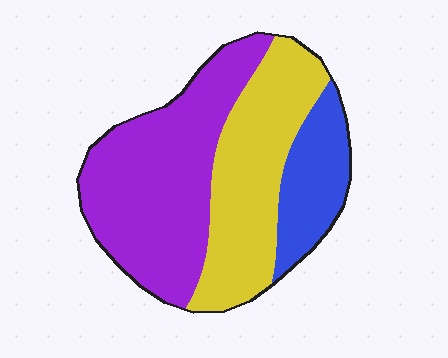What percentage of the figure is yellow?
Yellow takes up between a third and a half of the figure.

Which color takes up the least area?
Blue, at roughly 15%.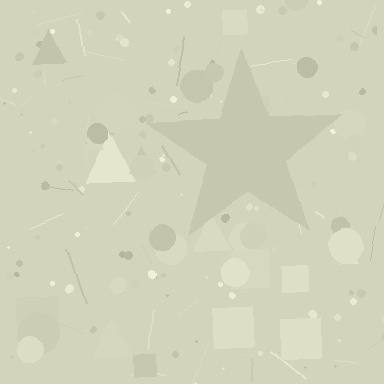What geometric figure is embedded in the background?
A star is embedded in the background.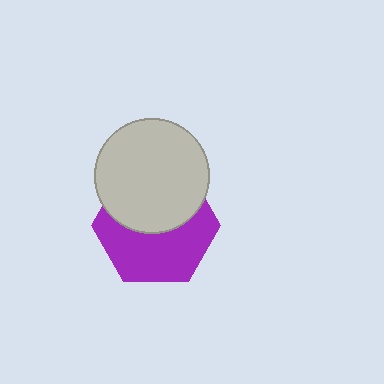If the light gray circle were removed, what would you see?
You would see the complete purple hexagon.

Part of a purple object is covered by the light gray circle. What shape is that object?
It is a hexagon.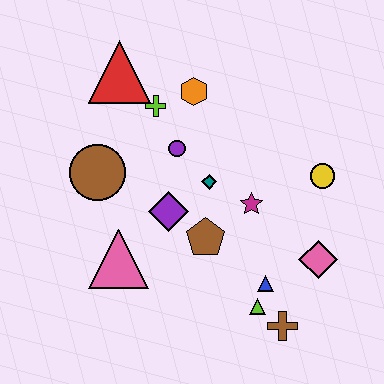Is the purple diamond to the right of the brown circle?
Yes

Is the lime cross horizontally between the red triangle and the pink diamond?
Yes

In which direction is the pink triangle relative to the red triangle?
The pink triangle is below the red triangle.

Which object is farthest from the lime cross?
The brown cross is farthest from the lime cross.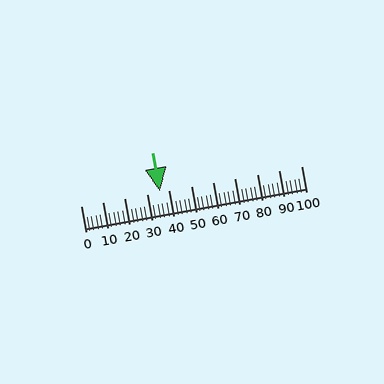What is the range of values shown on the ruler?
The ruler shows values from 0 to 100.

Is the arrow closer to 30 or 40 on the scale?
The arrow is closer to 40.